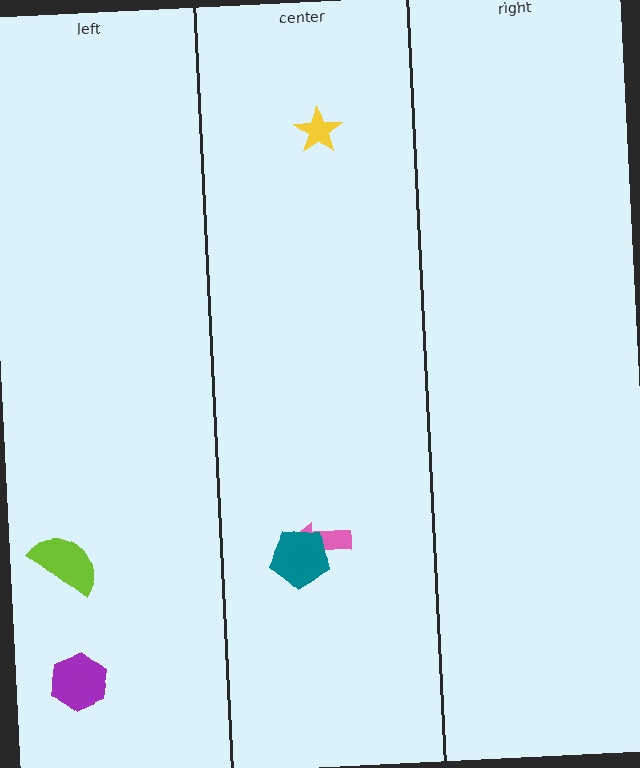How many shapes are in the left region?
2.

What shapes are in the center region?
The pink arrow, the teal pentagon, the yellow star.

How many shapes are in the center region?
3.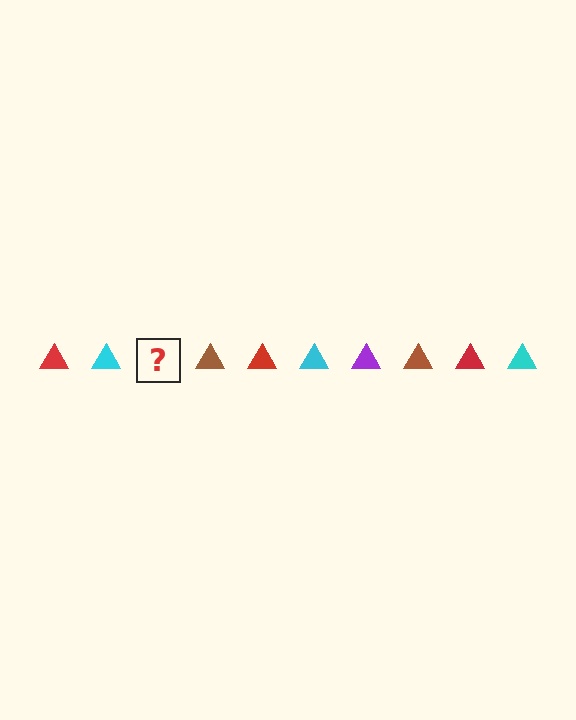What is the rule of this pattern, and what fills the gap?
The rule is that the pattern cycles through red, cyan, purple, brown triangles. The gap should be filled with a purple triangle.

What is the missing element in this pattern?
The missing element is a purple triangle.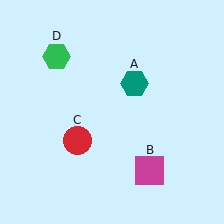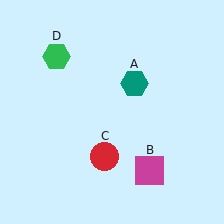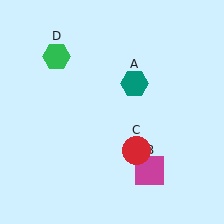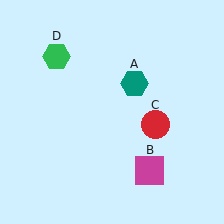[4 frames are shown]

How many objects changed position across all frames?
1 object changed position: red circle (object C).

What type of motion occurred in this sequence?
The red circle (object C) rotated counterclockwise around the center of the scene.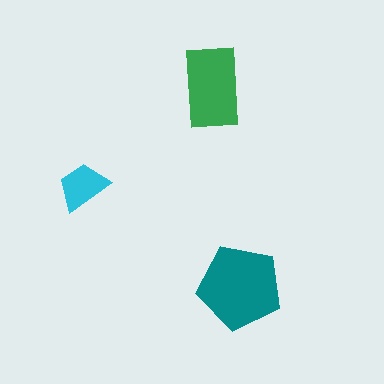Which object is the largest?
The teal pentagon.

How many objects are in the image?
There are 3 objects in the image.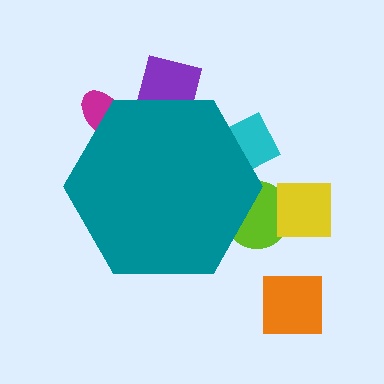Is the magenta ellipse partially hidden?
Yes, the magenta ellipse is partially hidden behind the teal hexagon.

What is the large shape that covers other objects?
A teal hexagon.